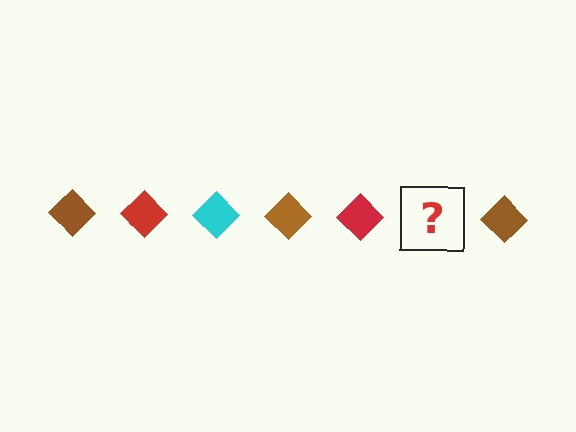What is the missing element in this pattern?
The missing element is a cyan diamond.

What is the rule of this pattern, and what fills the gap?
The rule is that the pattern cycles through brown, red, cyan diamonds. The gap should be filled with a cyan diamond.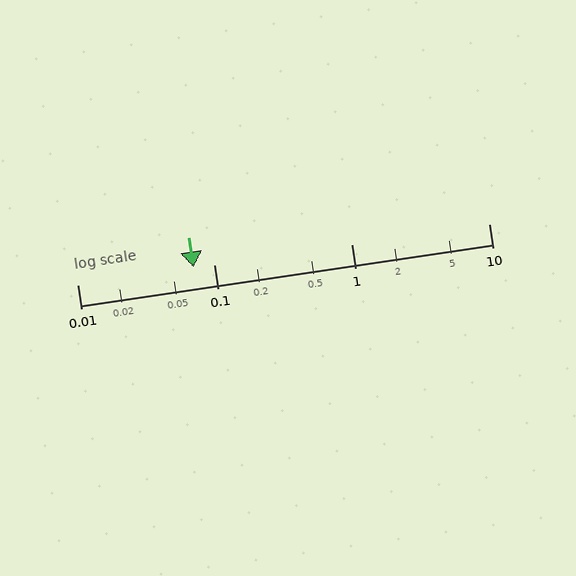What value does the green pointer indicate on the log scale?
The pointer indicates approximately 0.07.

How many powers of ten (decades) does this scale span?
The scale spans 3 decades, from 0.01 to 10.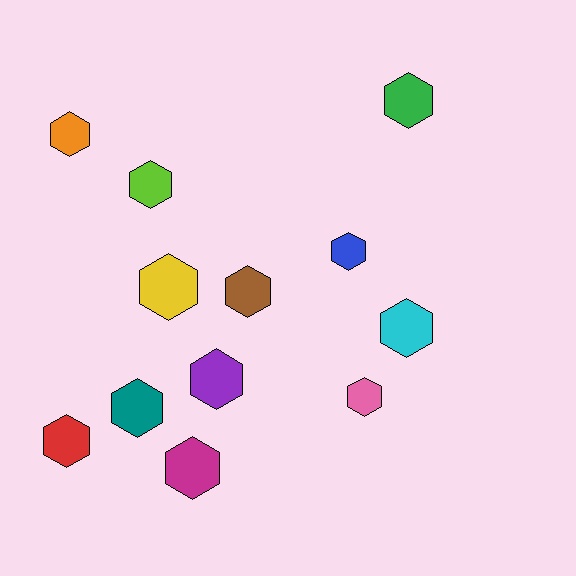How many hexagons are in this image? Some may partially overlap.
There are 12 hexagons.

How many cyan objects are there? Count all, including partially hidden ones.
There is 1 cyan object.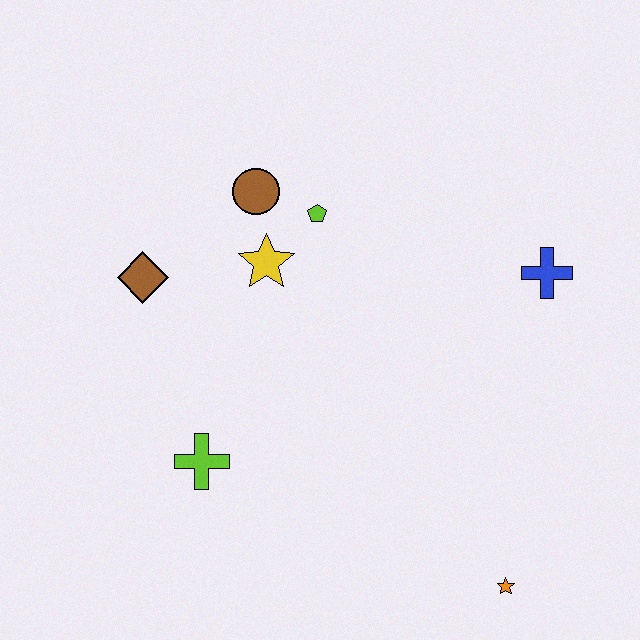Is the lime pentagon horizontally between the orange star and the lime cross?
Yes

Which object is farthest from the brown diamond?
The orange star is farthest from the brown diamond.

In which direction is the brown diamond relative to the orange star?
The brown diamond is to the left of the orange star.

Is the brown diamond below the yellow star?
Yes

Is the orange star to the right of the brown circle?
Yes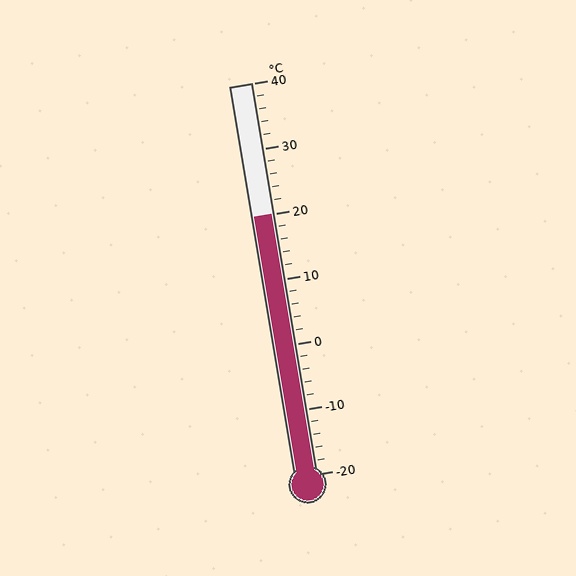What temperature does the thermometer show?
The thermometer shows approximately 20°C.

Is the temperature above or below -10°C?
The temperature is above -10°C.